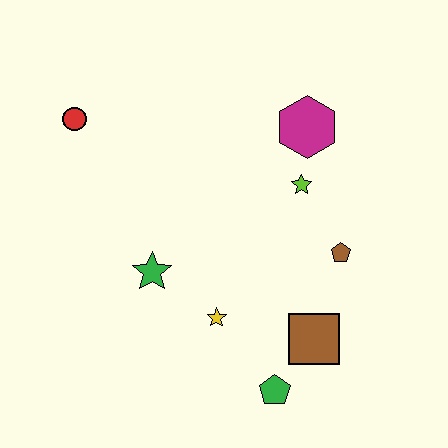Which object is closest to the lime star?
The magenta hexagon is closest to the lime star.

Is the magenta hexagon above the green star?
Yes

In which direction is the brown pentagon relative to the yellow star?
The brown pentagon is to the right of the yellow star.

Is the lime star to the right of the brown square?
No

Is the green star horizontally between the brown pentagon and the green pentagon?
No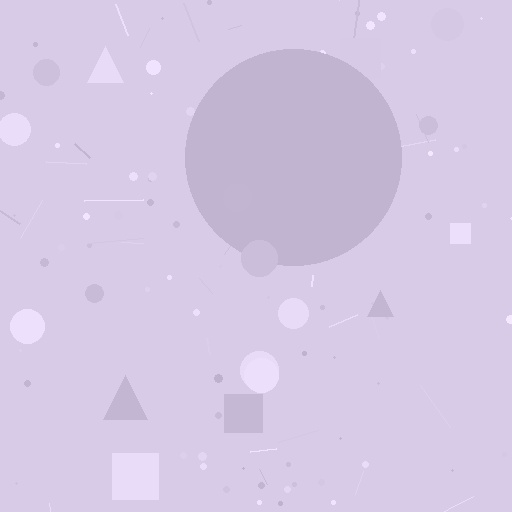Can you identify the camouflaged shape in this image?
The camouflaged shape is a circle.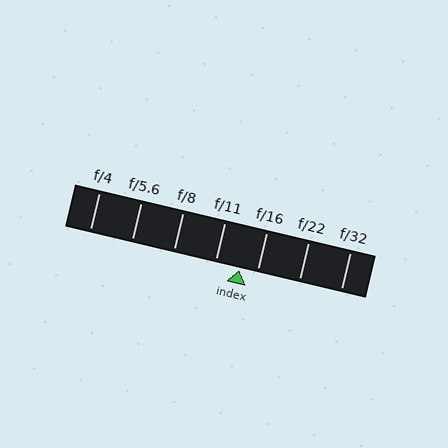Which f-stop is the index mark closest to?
The index mark is closest to f/16.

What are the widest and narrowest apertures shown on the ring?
The widest aperture shown is f/4 and the narrowest is f/32.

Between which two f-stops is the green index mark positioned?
The index mark is between f/11 and f/16.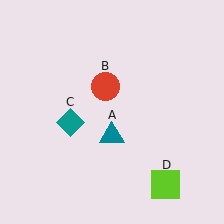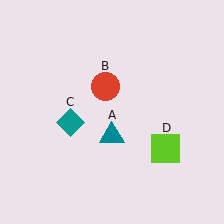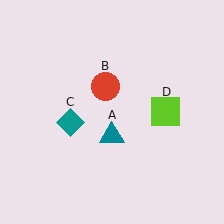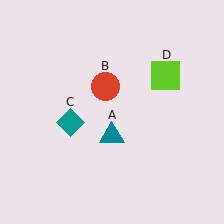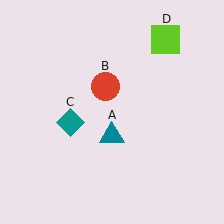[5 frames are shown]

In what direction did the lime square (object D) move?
The lime square (object D) moved up.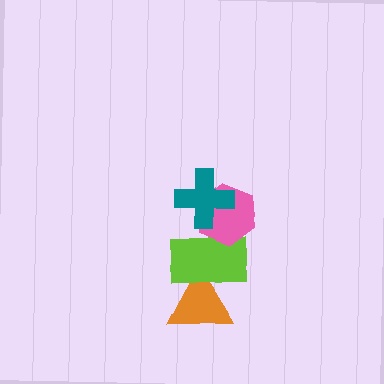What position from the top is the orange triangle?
The orange triangle is 4th from the top.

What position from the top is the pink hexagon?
The pink hexagon is 2nd from the top.